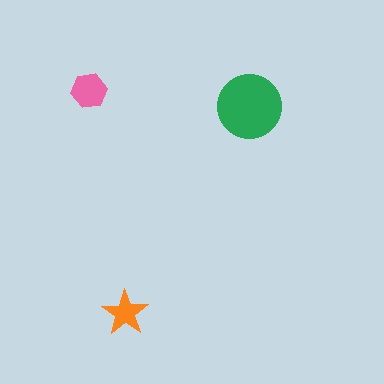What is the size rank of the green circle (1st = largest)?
1st.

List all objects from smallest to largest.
The orange star, the pink hexagon, the green circle.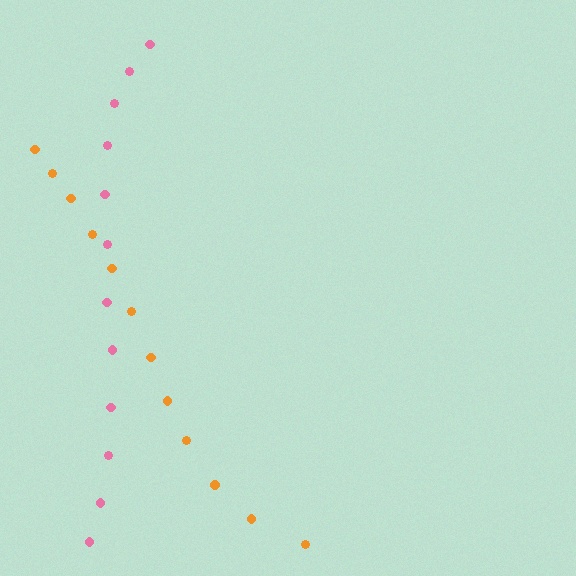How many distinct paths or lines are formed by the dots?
There are 2 distinct paths.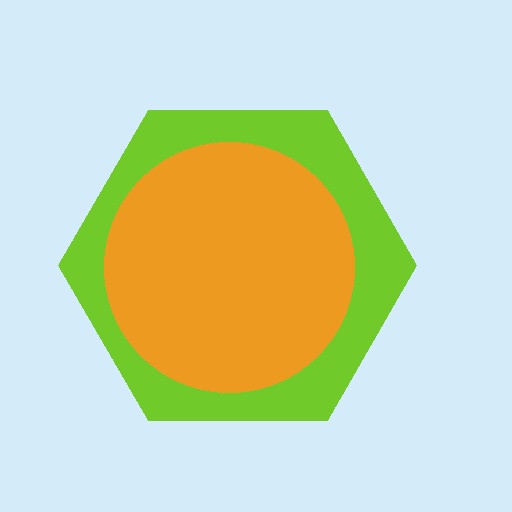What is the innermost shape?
The orange circle.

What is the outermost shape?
The lime hexagon.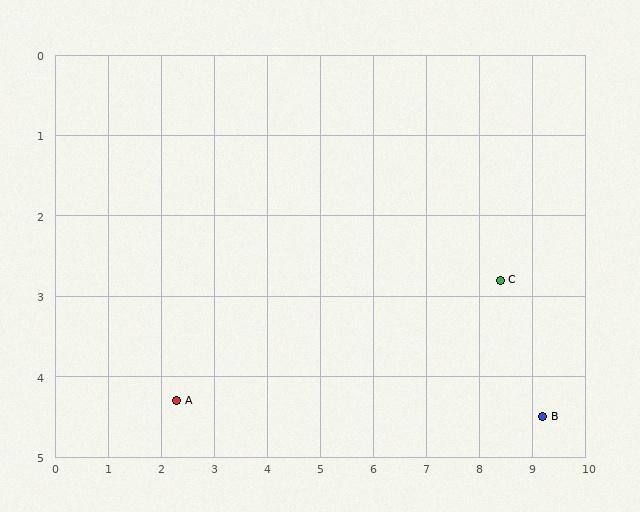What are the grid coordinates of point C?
Point C is at approximately (8.4, 2.8).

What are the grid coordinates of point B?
Point B is at approximately (9.2, 4.5).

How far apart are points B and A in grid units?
Points B and A are about 6.9 grid units apart.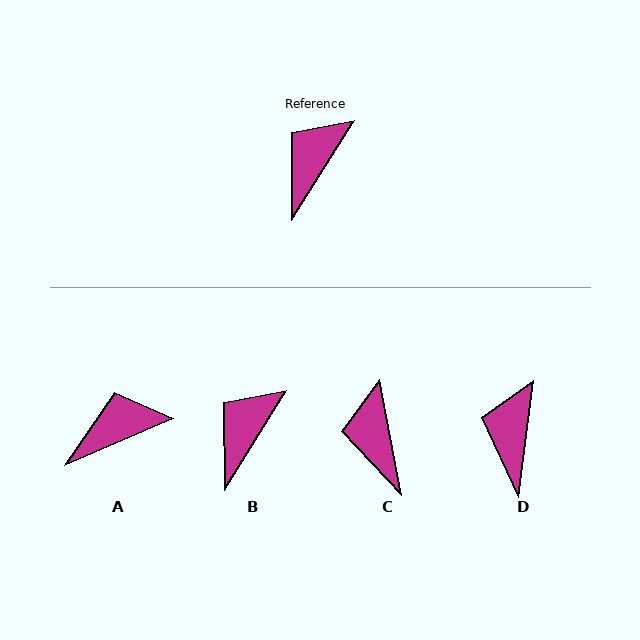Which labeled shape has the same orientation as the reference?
B.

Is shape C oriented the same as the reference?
No, it is off by about 43 degrees.